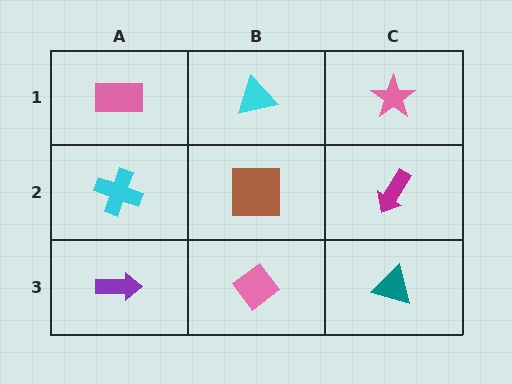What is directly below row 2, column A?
A purple arrow.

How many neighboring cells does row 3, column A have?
2.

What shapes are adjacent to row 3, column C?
A magenta arrow (row 2, column C), a pink diamond (row 3, column B).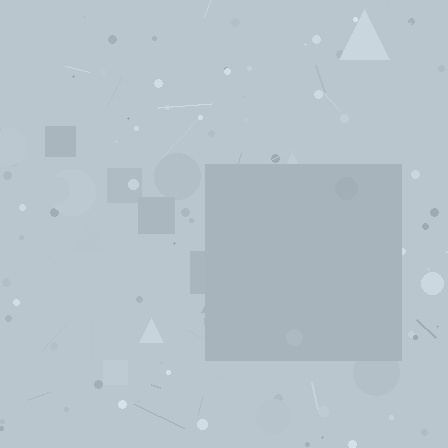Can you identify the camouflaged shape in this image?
The camouflaged shape is a square.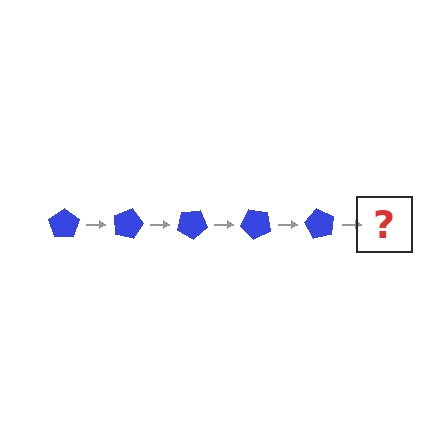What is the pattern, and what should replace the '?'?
The pattern is that the pentagon rotates 15 degrees each step. The '?' should be a blue pentagon rotated 75 degrees.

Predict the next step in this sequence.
The next step is a blue pentagon rotated 75 degrees.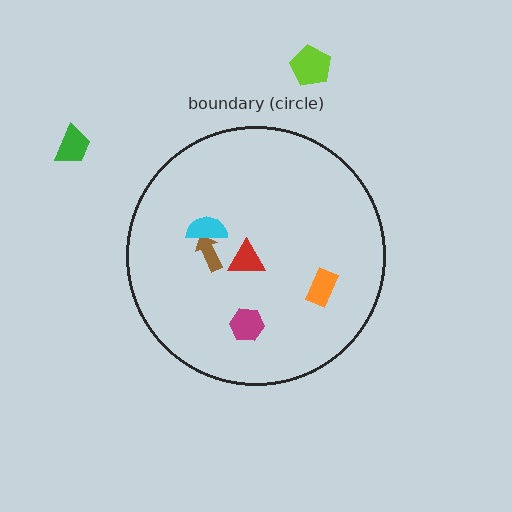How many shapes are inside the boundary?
5 inside, 2 outside.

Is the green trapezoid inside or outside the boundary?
Outside.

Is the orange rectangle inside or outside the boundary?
Inside.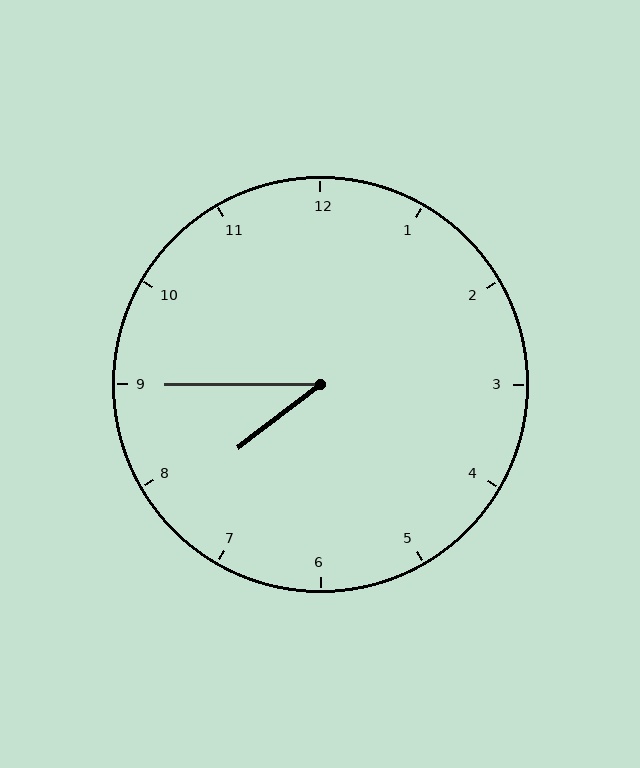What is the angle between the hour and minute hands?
Approximately 38 degrees.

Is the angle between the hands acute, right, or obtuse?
It is acute.